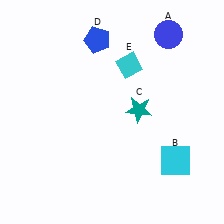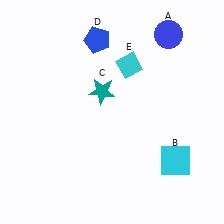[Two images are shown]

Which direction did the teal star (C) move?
The teal star (C) moved left.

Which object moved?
The teal star (C) moved left.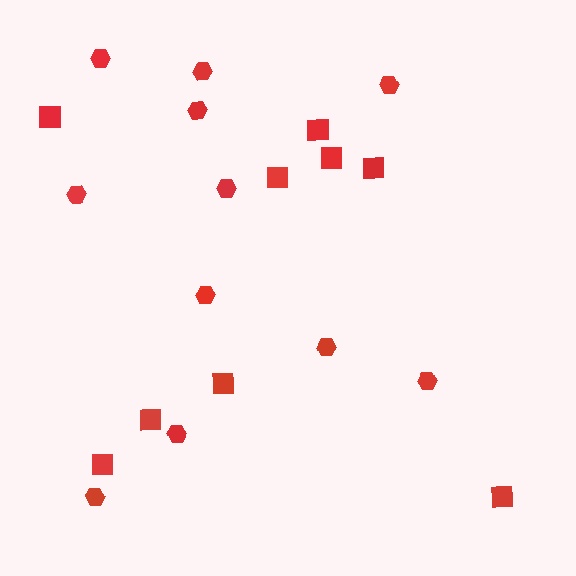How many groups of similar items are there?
There are 2 groups: one group of hexagons (11) and one group of squares (9).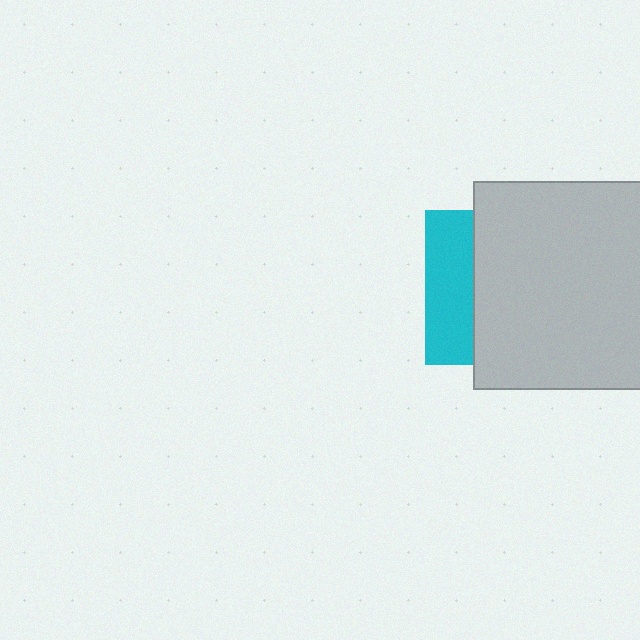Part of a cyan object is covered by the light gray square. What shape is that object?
It is a square.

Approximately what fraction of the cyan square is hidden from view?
Roughly 69% of the cyan square is hidden behind the light gray square.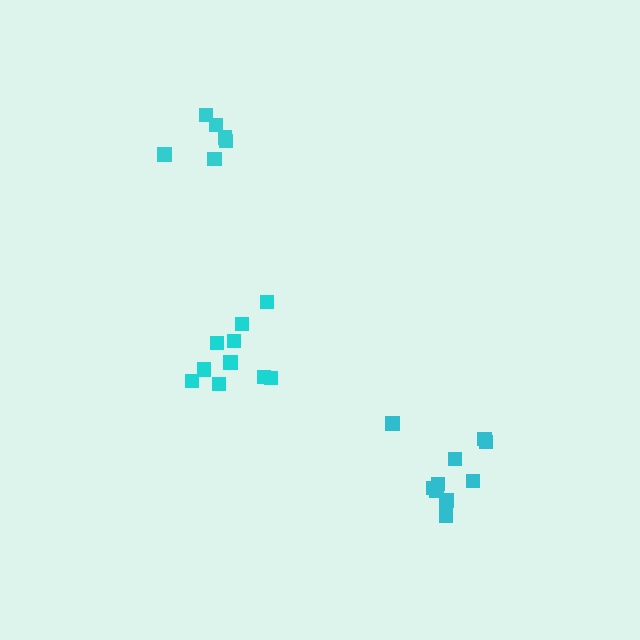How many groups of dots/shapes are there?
There are 3 groups.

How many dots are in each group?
Group 1: 6 dots, Group 2: 10 dots, Group 3: 10 dots (26 total).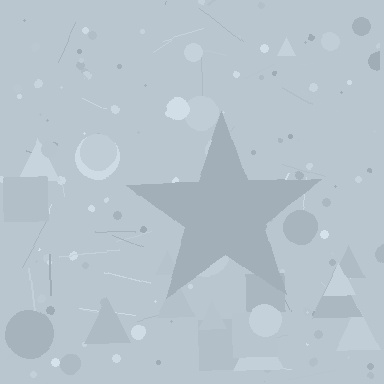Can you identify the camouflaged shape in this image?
The camouflaged shape is a star.